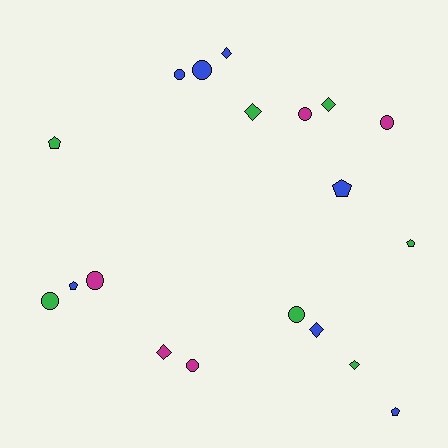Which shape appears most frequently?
Circle, with 8 objects.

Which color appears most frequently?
Green, with 7 objects.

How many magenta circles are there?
There are 4 magenta circles.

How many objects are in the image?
There are 19 objects.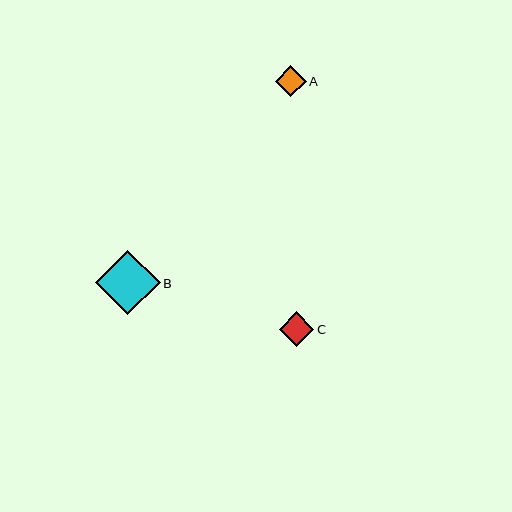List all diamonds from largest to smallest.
From largest to smallest: B, C, A.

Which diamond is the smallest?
Diamond A is the smallest with a size of approximately 31 pixels.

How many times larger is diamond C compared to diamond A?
Diamond C is approximately 1.1 times the size of diamond A.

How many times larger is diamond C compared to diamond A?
Diamond C is approximately 1.1 times the size of diamond A.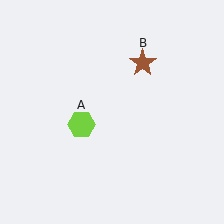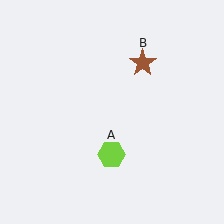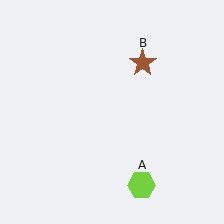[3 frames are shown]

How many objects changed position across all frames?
1 object changed position: lime hexagon (object A).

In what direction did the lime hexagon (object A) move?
The lime hexagon (object A) moved down and to the right.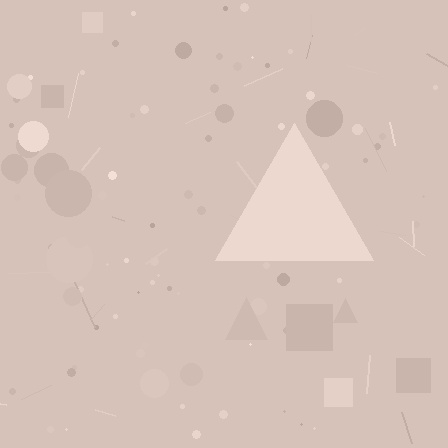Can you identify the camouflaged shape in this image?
The camouflaged shape is a triangle.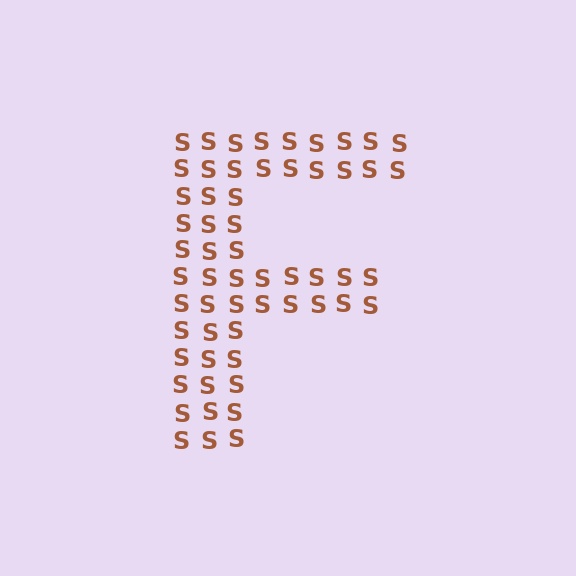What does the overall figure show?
The overall figure shows the letter F.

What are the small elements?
The small elements are letter S's.